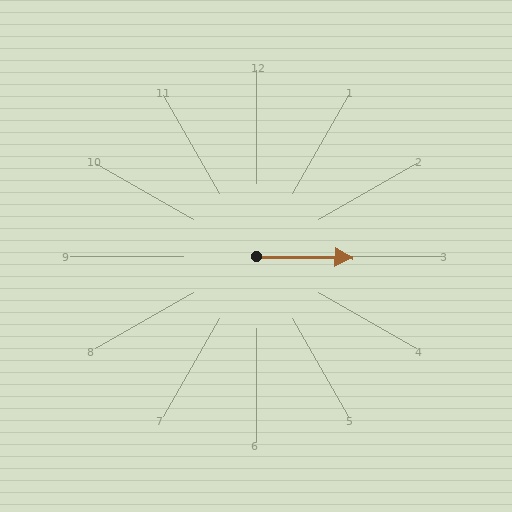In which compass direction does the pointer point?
East.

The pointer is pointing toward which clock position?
Roughly 3 o'clock.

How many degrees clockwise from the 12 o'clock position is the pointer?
Approximately 91 degrees.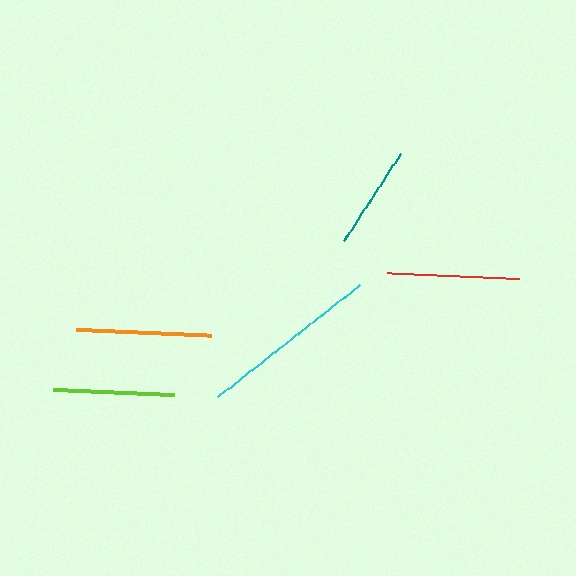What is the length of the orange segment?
The orange segment is approximately 134 pixels long.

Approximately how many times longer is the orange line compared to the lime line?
The orange line is approximately 1.1 times the length of the lime line.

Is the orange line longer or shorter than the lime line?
The orange line is longer than the lime line.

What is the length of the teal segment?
The teal segment is approximately 104 pixels long.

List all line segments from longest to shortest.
From longest to shortest: cyan, orange, red, lime, teal.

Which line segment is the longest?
The cyan line is the longest at approximately 180 pixels.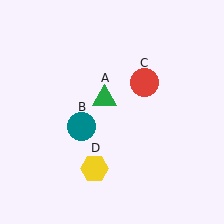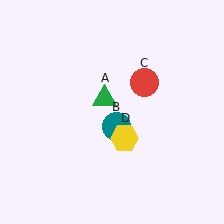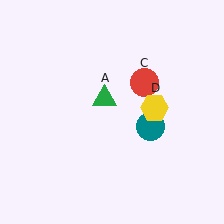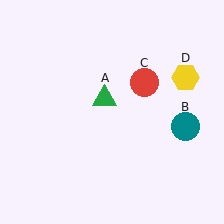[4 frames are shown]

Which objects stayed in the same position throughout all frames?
Green triangle (object A) and red circle (object C) remained stationary.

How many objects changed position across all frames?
2 objects changed position: teal circle (object B), yellow hexagon (object D).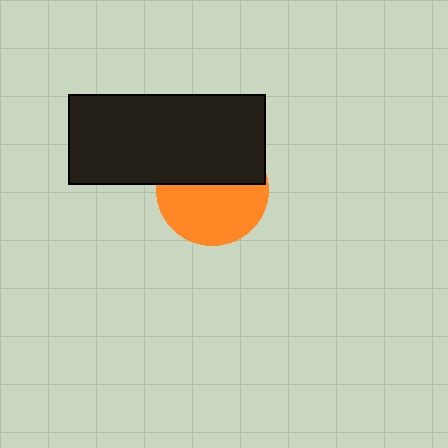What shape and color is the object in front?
The object in front is a black rectangle.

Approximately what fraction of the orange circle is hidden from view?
Roughly 45% of the orange circle is hidden behind the black rectangle.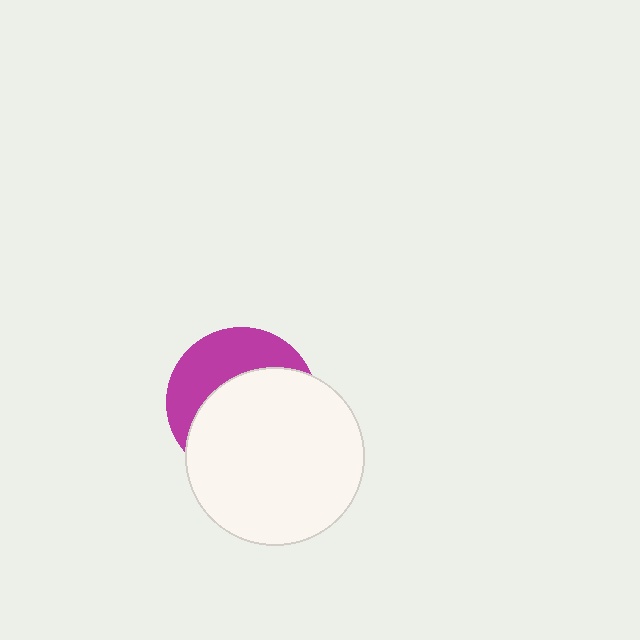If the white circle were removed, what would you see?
You would see the complete magenta circle.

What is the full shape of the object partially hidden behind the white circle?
The partially hidden object is a magenta circle.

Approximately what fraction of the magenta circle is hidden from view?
Roughly 62% of the magenta circle is hidden behind the white circle.